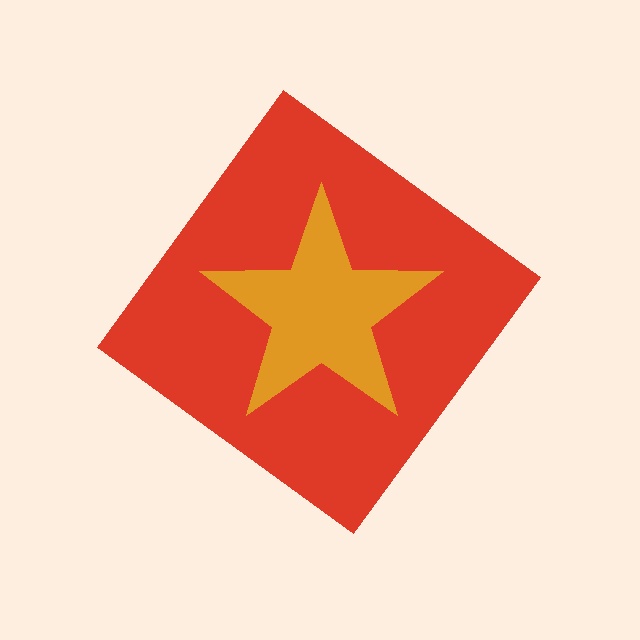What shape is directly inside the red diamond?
The orange star.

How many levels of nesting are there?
2.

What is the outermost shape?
The red diamond.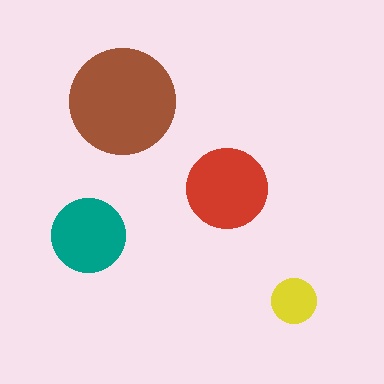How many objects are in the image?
There are 4 objects in the image.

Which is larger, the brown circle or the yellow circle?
The brown one.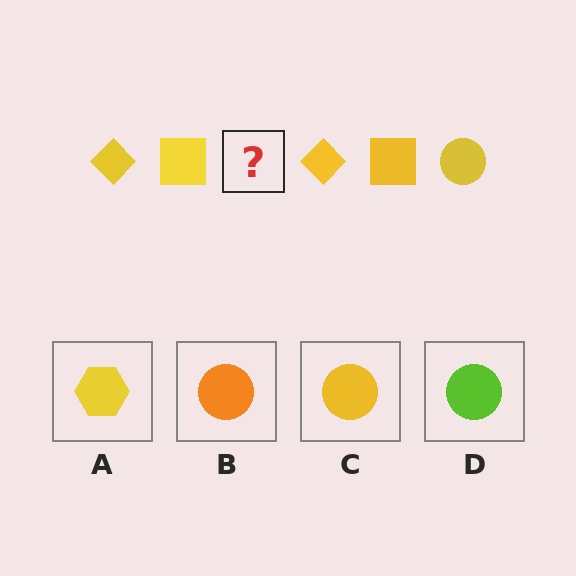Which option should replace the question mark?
Option C.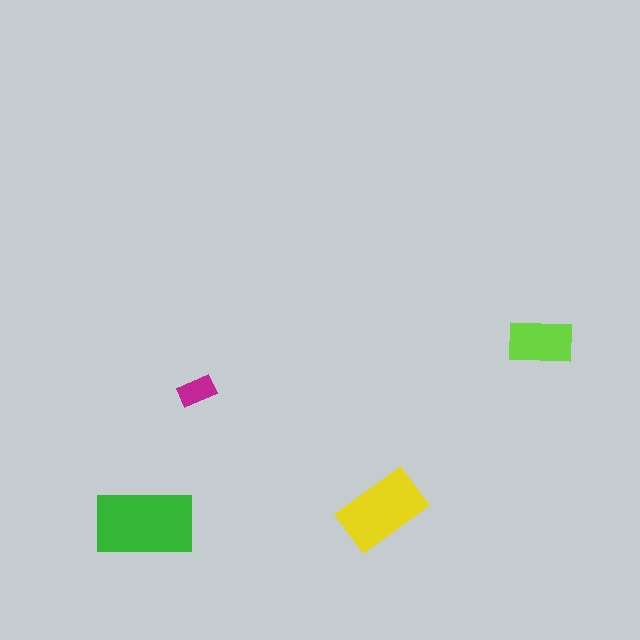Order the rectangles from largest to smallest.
the green one, the yellow one, the lime one, the magenta one.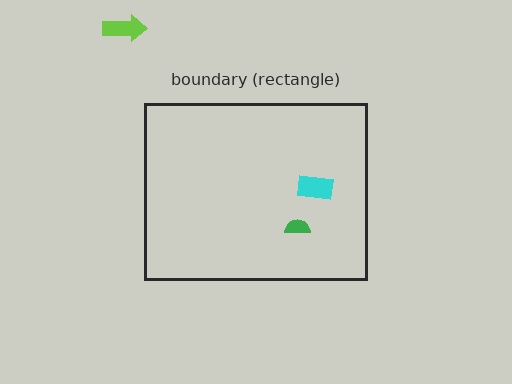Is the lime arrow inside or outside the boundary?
Outside.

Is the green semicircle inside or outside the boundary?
Inside.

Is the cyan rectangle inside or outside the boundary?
Inside.